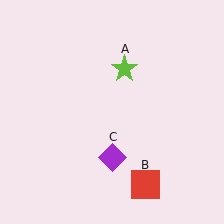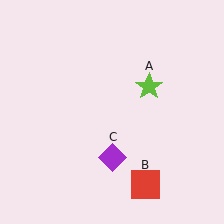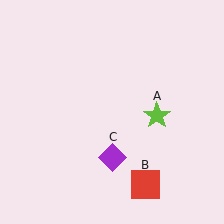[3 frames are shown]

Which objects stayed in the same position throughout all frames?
Red square (object B) and purple diamond (object C) remained stationary.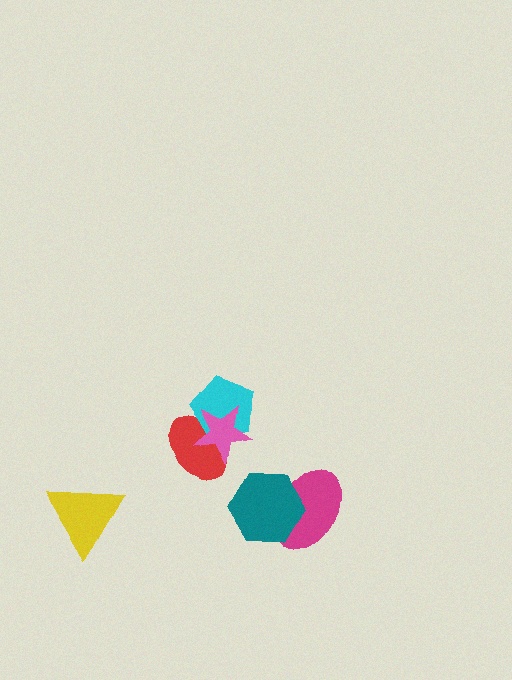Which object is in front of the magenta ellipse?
The teal hexagon is in front of the magenta ellipse.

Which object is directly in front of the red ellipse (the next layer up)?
The cyan pentagon is directly in front of the red ellipse.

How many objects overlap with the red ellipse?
2 objects overlap with the red ellipse.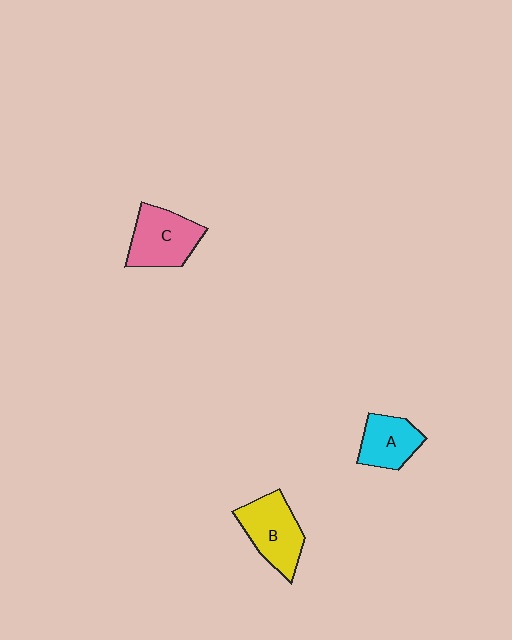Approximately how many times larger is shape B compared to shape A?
Approximately 1.3 times.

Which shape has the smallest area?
Shape A (cyan).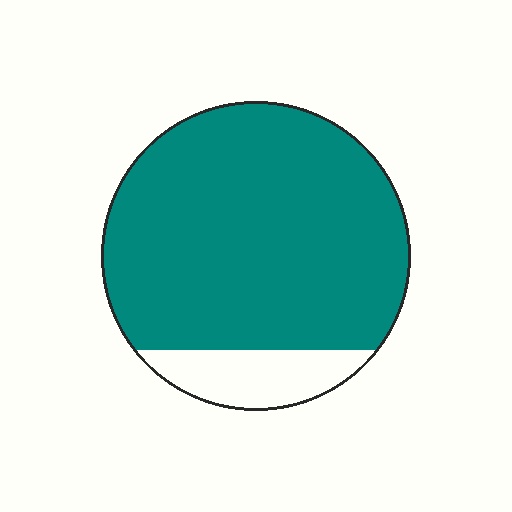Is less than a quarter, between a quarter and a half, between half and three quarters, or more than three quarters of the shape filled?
More than three quarters.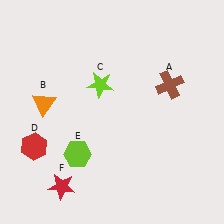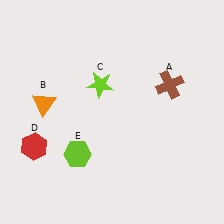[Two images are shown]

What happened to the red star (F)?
The red star (F) was removed in Image 2. It was in the bottom-left area of Image 1.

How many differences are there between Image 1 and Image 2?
There is 1 difference between the two images.